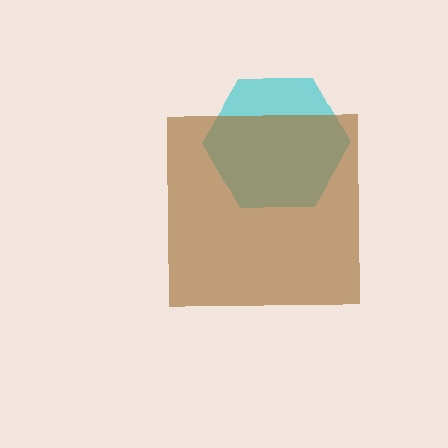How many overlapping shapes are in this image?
There are 2 overlapping shapes in the image.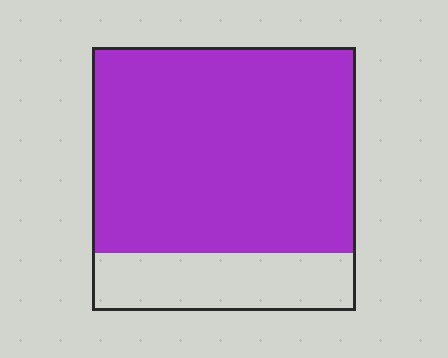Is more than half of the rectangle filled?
Yes.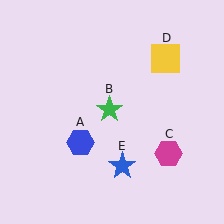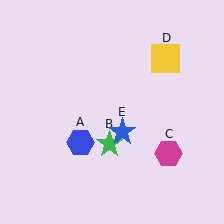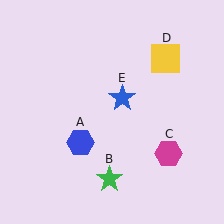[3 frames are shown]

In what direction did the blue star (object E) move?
The blue star (object E) moved up.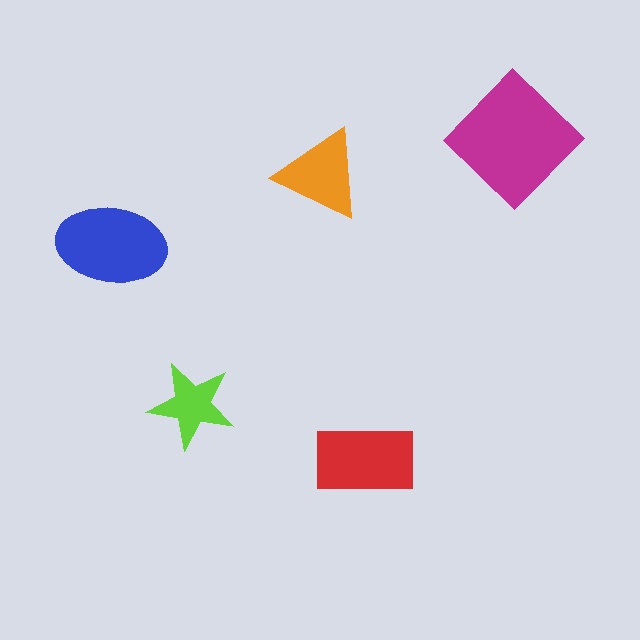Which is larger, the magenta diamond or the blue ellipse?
The magenta diamond.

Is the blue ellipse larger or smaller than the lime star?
Larger.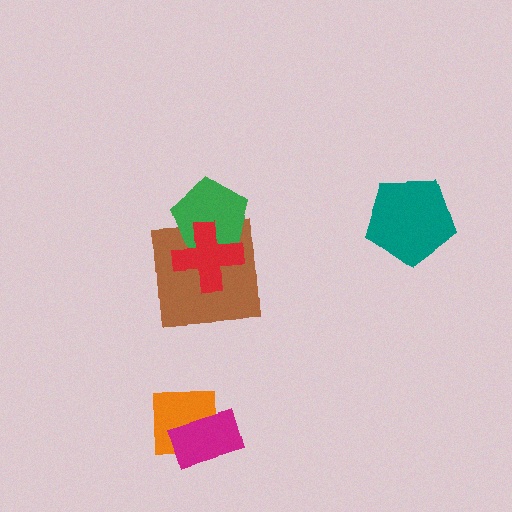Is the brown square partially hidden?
Yes, it is partially covered by another shape.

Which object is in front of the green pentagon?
The red cross is in front of the green pentagon.